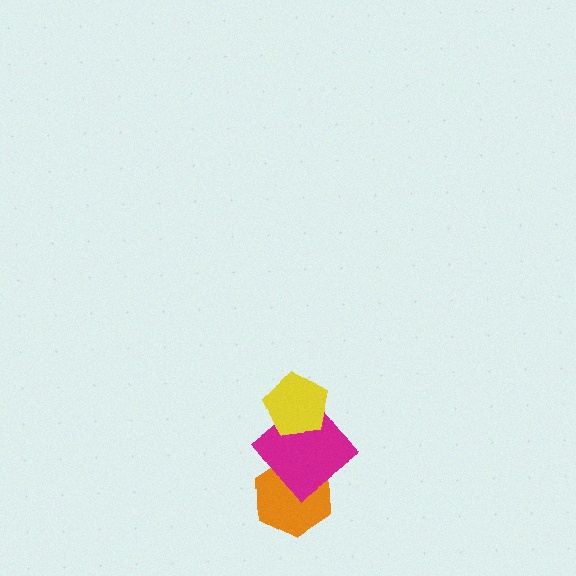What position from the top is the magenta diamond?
The magenta diamond is 2nd from the top.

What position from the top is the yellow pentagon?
The yellow pentagon is 1st from the top.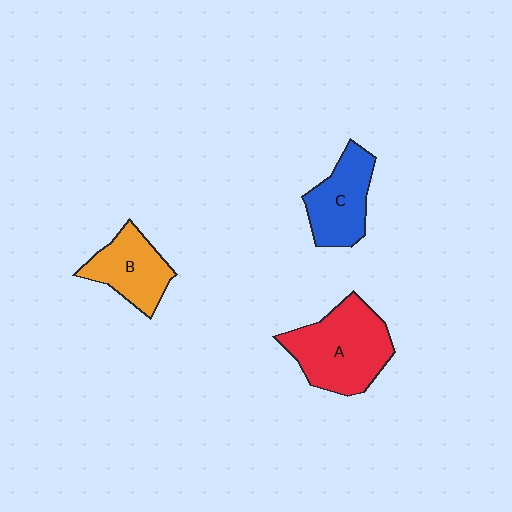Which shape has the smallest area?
Shape B (orange).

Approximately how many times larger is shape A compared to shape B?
Approximately 1.5 times.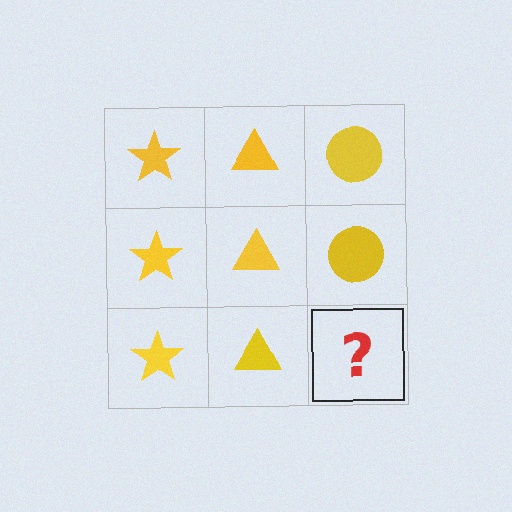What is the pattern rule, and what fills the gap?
The rule is that each column has a consistent shape. The gap should be filled with a yellow circle.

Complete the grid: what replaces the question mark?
The question mark should be replaced with a yellow circle.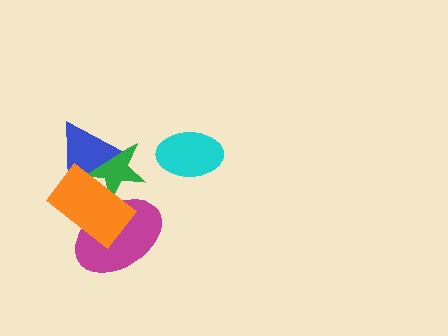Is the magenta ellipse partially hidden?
Yes, it is partially covered by another shape.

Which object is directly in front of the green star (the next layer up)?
The blue triangle is directly in front of the green star.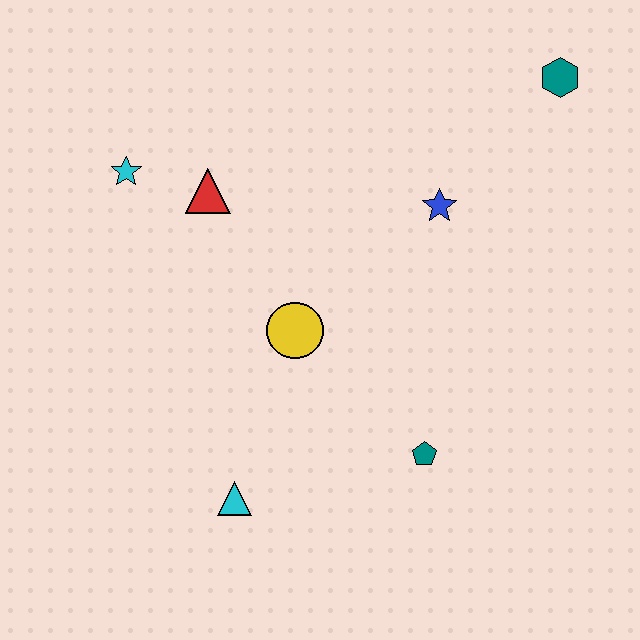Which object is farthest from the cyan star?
The teal hexagon is farthest from the cyan star.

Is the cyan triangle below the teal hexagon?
Yes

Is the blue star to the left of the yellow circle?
No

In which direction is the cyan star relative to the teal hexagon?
The cyan star is to the left of the teal hexagon.